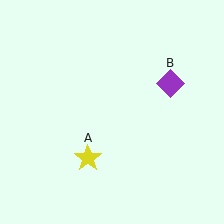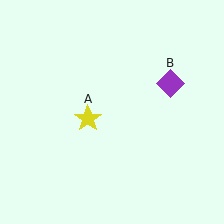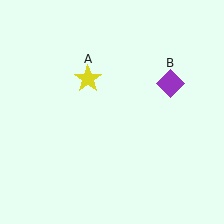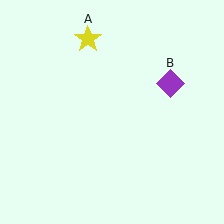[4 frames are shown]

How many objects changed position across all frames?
1 object changed position: yellow star (object A).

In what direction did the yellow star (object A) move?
The yellow star (object A) moved up.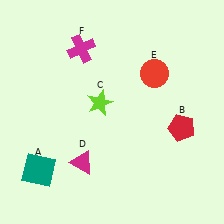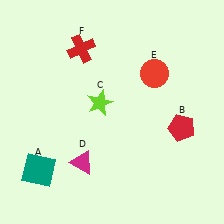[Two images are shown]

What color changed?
The cross (F) changed from magenta in Image 1 to red in Image 2.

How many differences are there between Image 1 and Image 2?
There is 1 difference between the two images.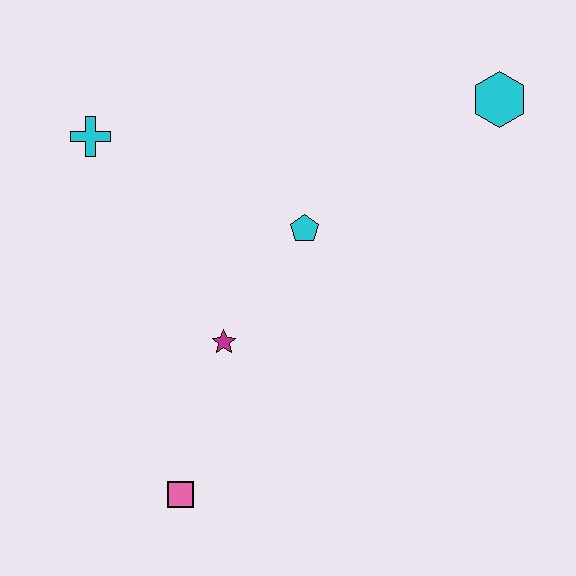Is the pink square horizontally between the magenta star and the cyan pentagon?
No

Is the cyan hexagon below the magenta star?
No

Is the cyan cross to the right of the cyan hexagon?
No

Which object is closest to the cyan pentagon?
The magenta star is closest to the cyan pentagon.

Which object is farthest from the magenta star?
The cyan hexagon is farthest from the magenta star.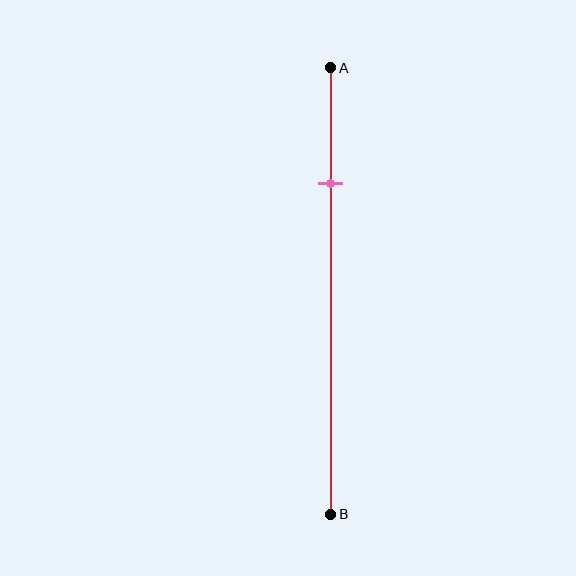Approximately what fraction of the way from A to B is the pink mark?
The pink mark is approximately 25% of the way from A to B.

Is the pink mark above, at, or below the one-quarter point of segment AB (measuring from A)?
The pink mark is approximately at the one-quarter point of segment AB.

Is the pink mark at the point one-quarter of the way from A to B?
Yes, the mark is approximately at the one-quarter point.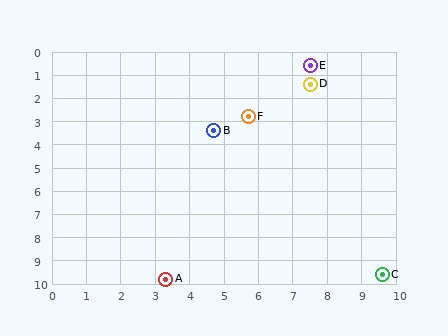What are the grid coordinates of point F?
Point F is at approximately (5.7, 2.8).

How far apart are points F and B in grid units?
Points F and B are about 1.2 grid units apart.